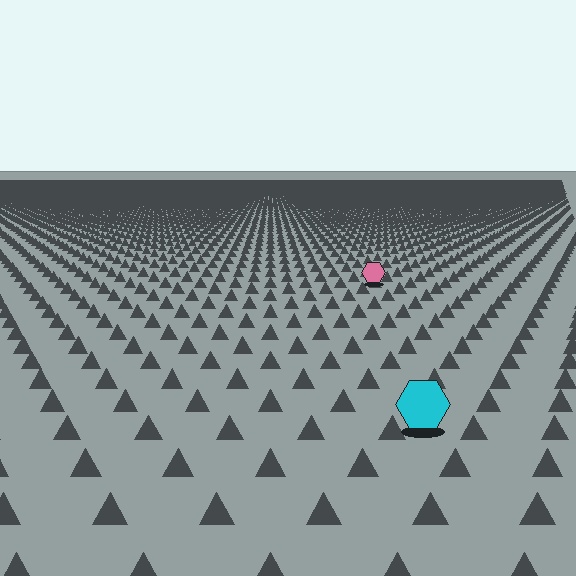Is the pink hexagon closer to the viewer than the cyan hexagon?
No. The cyan hexagon is closer — you can tell from the texture gradient: the ground texture is coarser near it.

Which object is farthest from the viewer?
The pink hexagon is farthest from the viewer. It appears smaller and the ground texture around it is denser.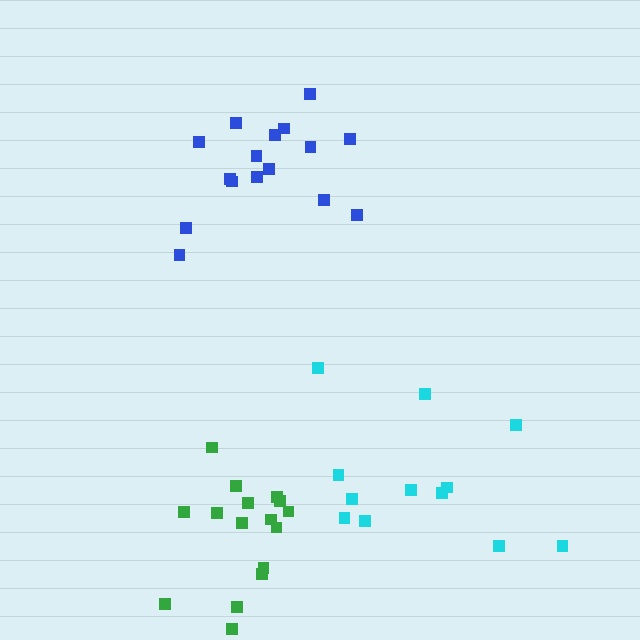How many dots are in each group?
Group 1: 16 dots, Group 2: 16 dots, Group 3: 12 dots (44 total).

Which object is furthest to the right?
The cyan cluster is rightmost.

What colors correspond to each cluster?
The clusters are colored: green, blue, cyan.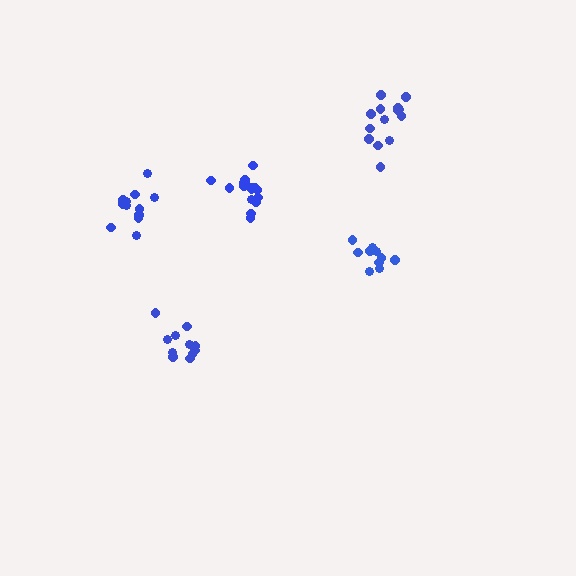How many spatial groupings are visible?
There are 5 spatial groupings.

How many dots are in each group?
Group 1: 11 dots, Group 2: 11 dots, Group 3: 13 dots, Group 4: 14 dots, Group 5: 16 dots (65 total).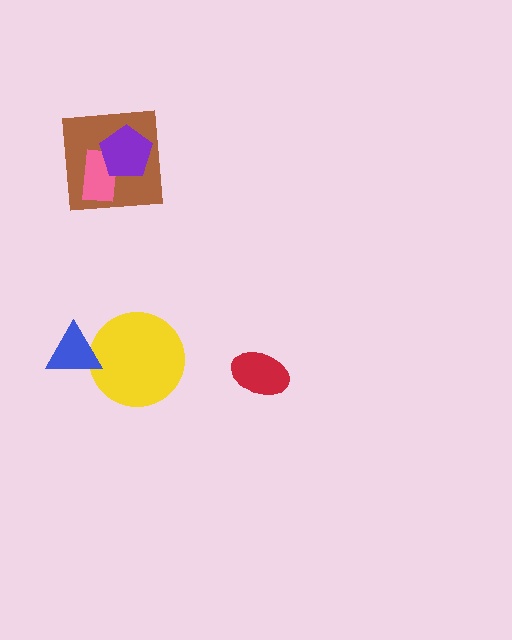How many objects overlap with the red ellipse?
0 objects overlap with the red ellipse.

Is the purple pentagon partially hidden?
No, no other shape covers it.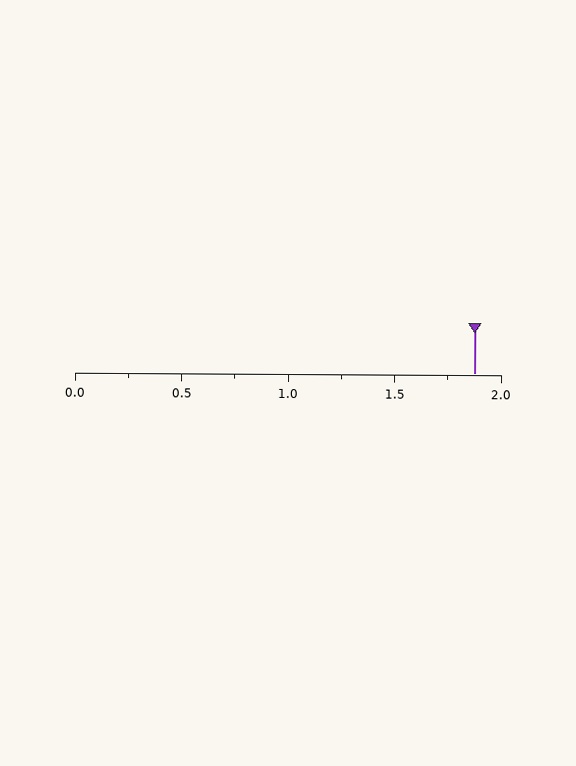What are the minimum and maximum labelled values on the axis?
The axis runs from 0.0 to 2.0.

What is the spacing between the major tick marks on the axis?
The major ticks are spaced 0.5 apart.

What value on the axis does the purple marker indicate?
The marker indicates approximately 1.88.